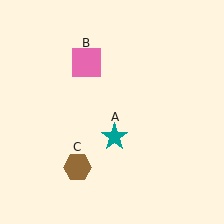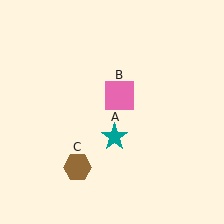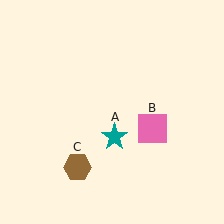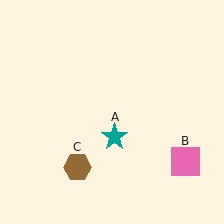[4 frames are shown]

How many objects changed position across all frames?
1 object changed position: pink square (object B).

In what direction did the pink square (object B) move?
The pink square (object B) moved down and to the right.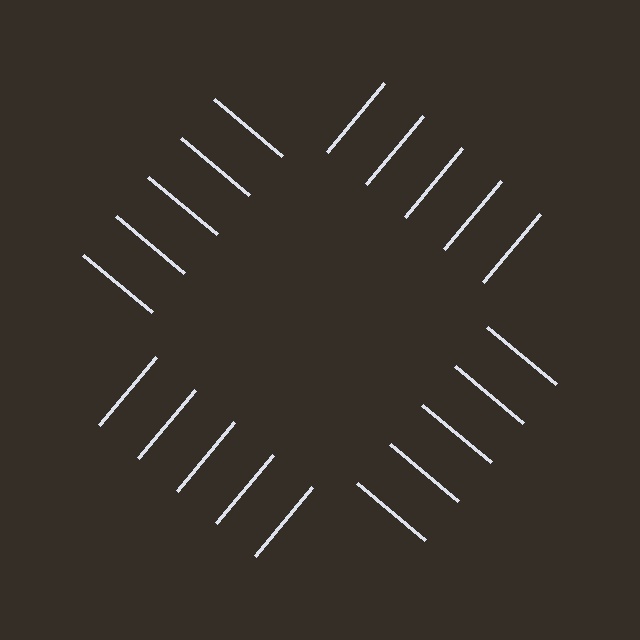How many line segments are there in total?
20 — 5 along each of the 4 edges.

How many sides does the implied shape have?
4 sides — the line-ends trace a square.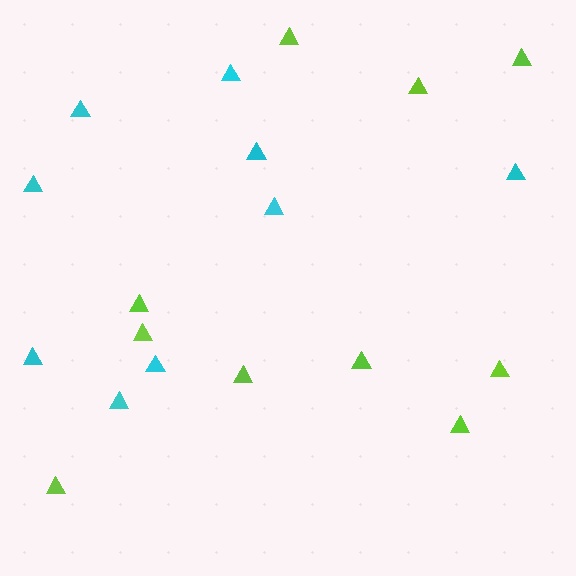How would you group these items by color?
There are 2 groups: one group of cyan triangles (9) and one group of lime triangles (10).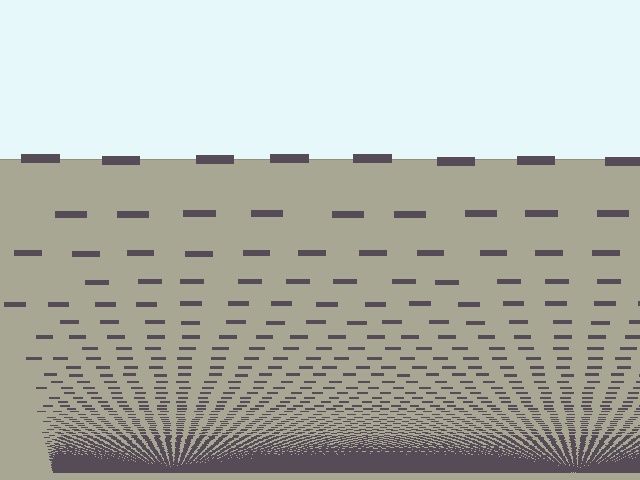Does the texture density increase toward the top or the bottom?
Density increases toward the bottom.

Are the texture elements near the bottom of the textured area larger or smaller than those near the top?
Smaller. The gradient is inverted — elements near the bottom are smaller and denser.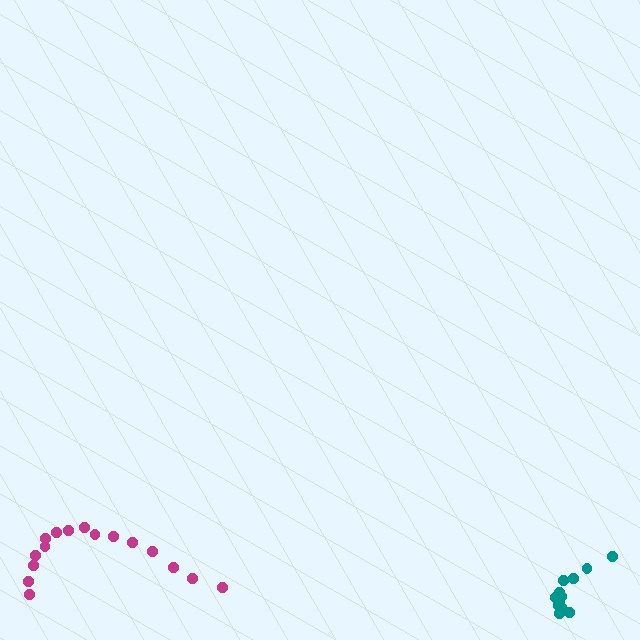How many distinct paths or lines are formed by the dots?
There are 2 distinct paths.